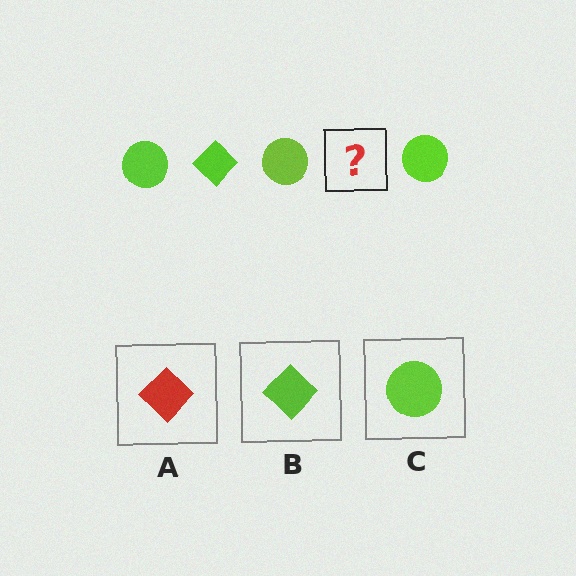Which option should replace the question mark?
Option B.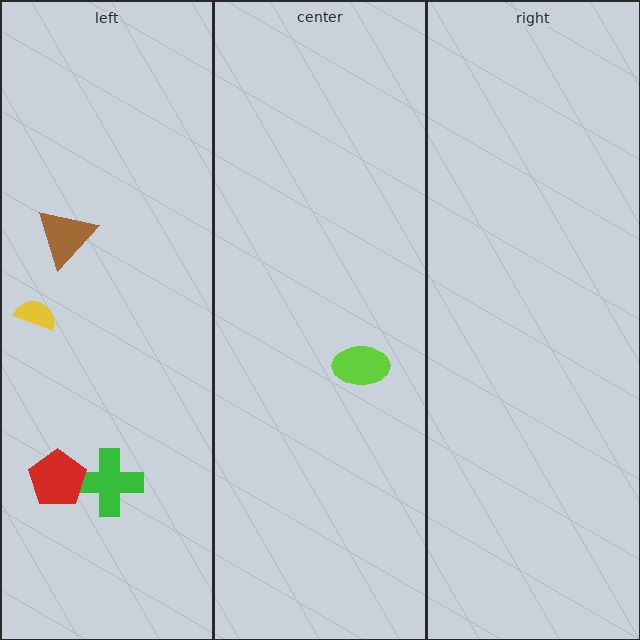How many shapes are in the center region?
1.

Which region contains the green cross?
The left region.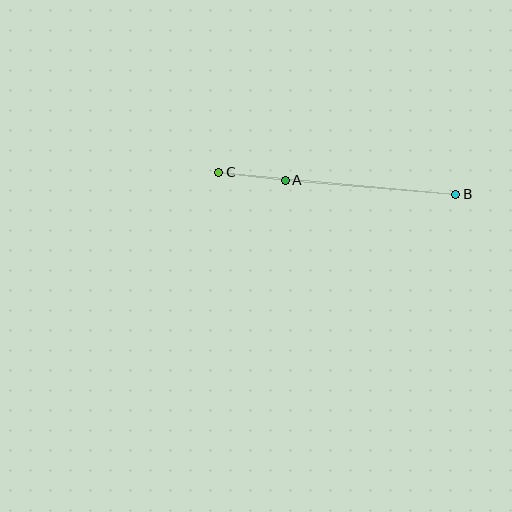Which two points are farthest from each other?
Points B and C are farthest from each other.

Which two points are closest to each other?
Points A and C are closest to each other.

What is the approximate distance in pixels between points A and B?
The distance between A and B is approximately 171 pixels.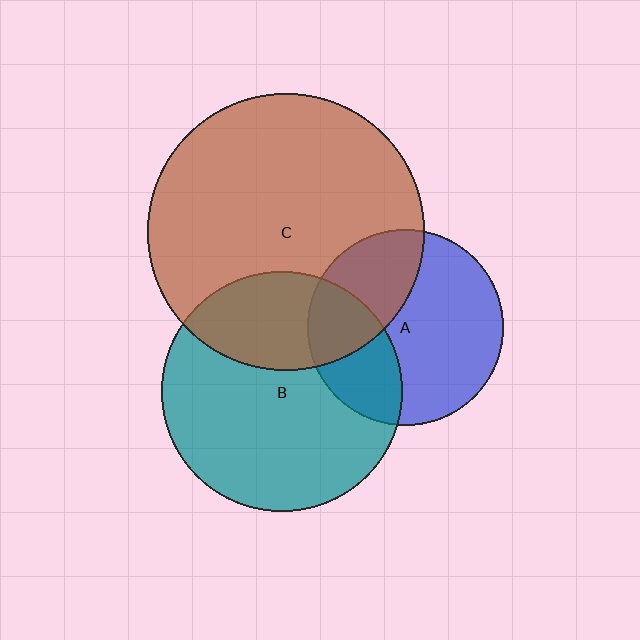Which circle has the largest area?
Circle C (brown).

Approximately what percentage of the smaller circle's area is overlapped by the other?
Approximately 30%.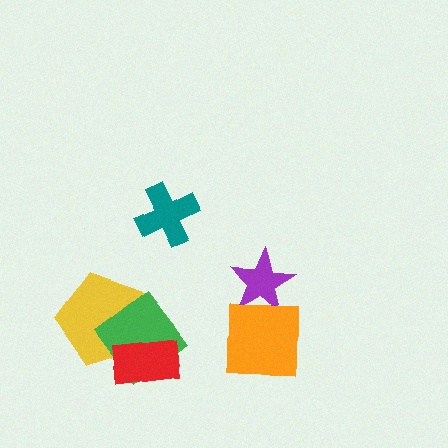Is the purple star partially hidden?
Yes, it is partially covered by another shape.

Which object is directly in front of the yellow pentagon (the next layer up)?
The green diamond is directly in front of the yellow pentagon.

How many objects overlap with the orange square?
1 object overlaps with the orange square.